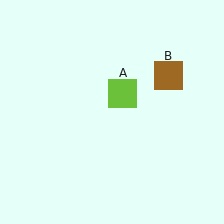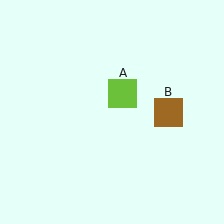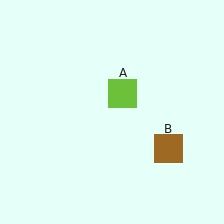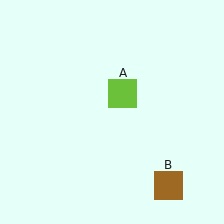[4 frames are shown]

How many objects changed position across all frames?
1 object changed position: brown square (object B).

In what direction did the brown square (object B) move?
The brown square (object B) moved down.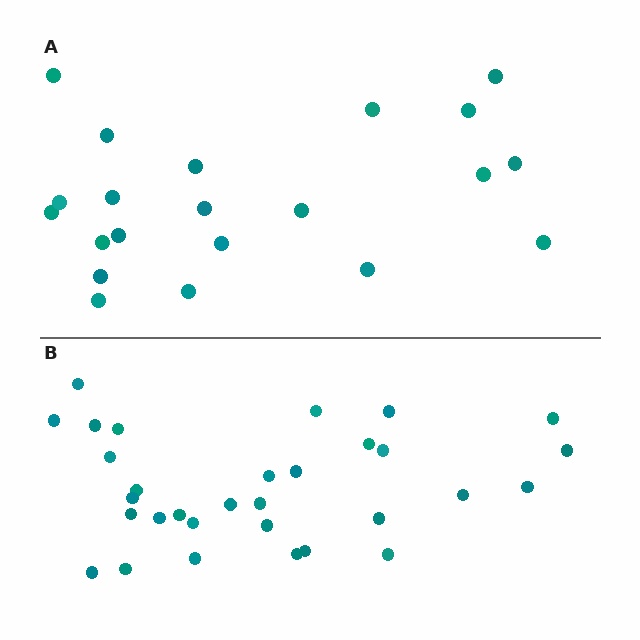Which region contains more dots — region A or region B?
Region B (the bottom region) has more dots.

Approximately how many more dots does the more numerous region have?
Region B has roughly 10 or so more dots than region A.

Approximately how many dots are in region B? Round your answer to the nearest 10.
About 30 dots. (The exact count is 31, which rounds to 30.)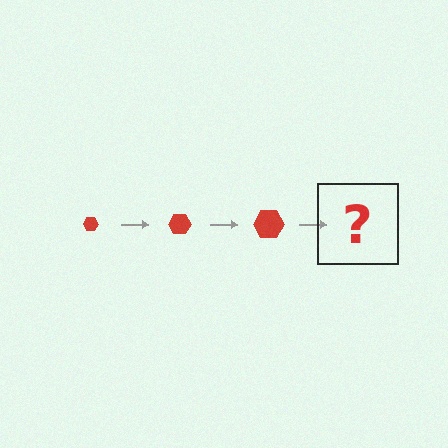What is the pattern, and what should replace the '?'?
The pattern is that the hexagon gets progressively larger each step. The '?' should be a red hexagon, larger than the previous one.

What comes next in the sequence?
The next element should be a red hexagon, larger than the previous one.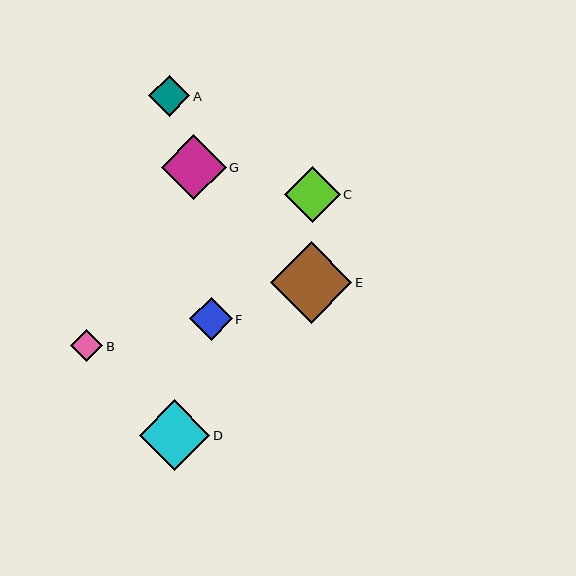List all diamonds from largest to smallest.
From largest to smallest: E, D, G, C, F, A, B.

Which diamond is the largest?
Diamond E is the largest with a size of approximately 81 pixels.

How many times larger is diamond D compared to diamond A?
Diamond D is approximately 1.7 times the size of diamond A.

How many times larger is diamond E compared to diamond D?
Diamond E is approximately 1.1 times the size of diamond D.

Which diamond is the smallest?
Diamond B is the smallest with a size of approximately 32 pixels.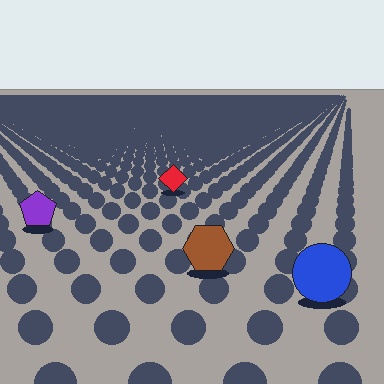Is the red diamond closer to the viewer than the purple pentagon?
No. The purple pentagon is closer — you can tell from the texture gradient: the ground texture is coarser near it.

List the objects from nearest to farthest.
From nearest to farthest: the blue circle, the brown hexagon, the purple pentagon, the red diamond.